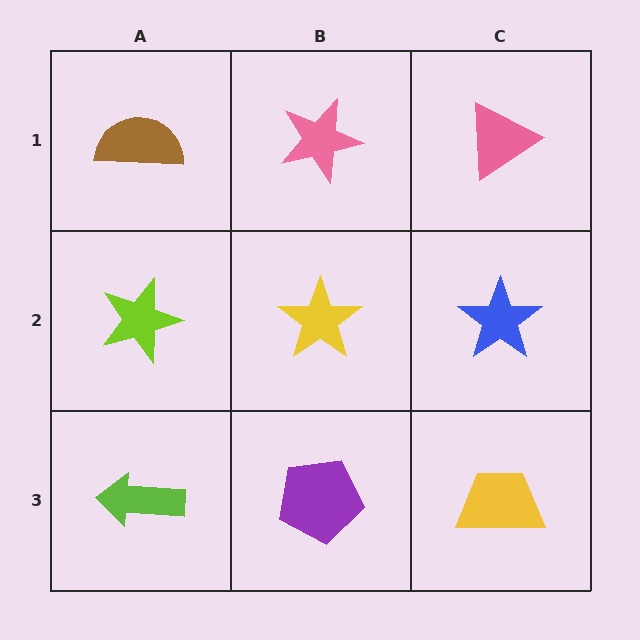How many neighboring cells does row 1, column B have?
3.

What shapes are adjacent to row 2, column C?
A pink triangle (row 1, column C), a yellow trapezoid (row 3, column C), a yellow star (row 2, column B).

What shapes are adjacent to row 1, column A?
A lime star (row 2, column A), a pink star (row 1, column B).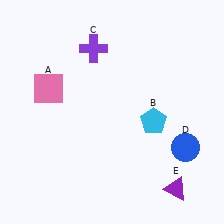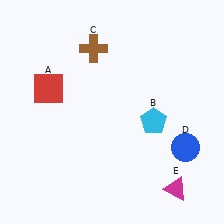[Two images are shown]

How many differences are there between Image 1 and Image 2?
There are 3 differences between the two images.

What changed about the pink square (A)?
In Image 1, A is pink. In Image 2, it changed to red.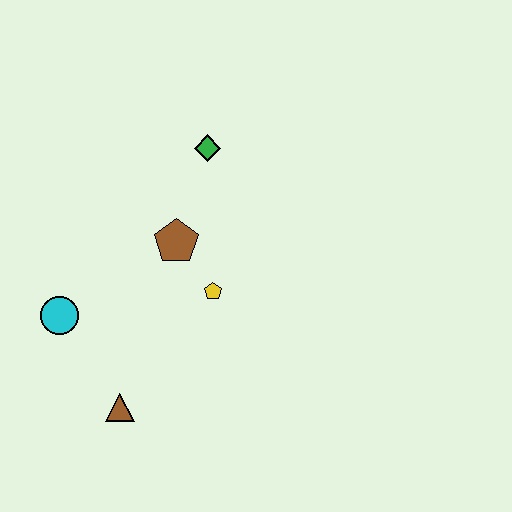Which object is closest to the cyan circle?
The brown triangle is closest to the cyan circle.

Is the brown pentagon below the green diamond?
Yes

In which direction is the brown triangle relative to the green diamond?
The brown triangle is below the green diamond.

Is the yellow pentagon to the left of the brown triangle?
No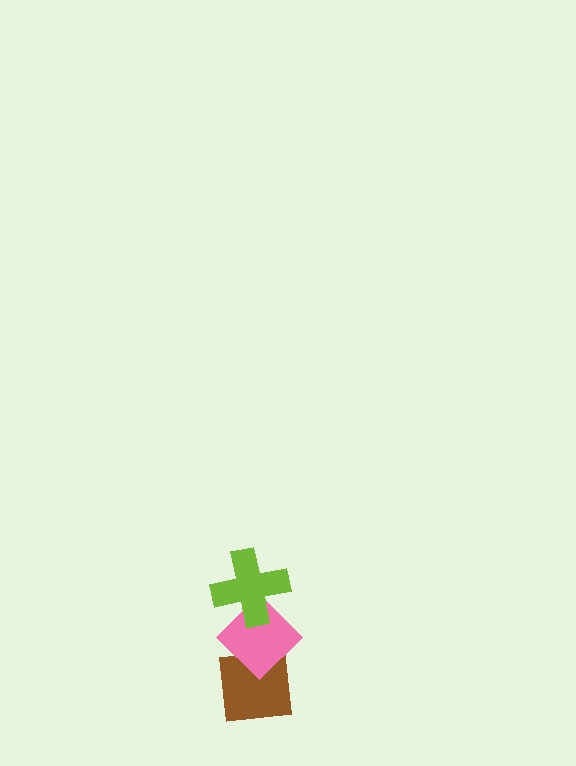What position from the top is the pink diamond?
The pink diamond is 2nd from the top.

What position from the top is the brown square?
The brown square is 3rd from the top.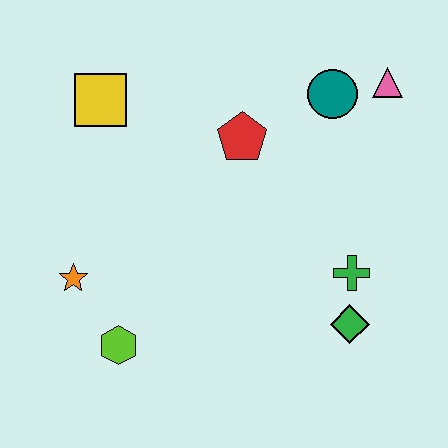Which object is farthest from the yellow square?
The green diamond is farthest from the yellow square.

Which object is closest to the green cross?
The green diamond is closest to the green cross.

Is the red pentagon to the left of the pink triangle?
Yes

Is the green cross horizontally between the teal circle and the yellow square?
No